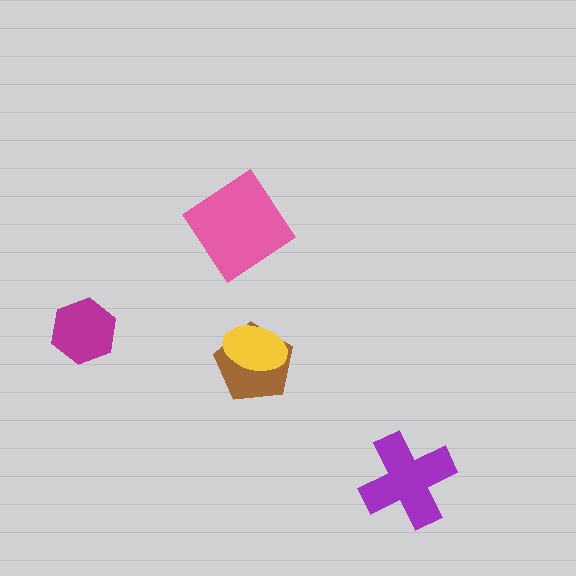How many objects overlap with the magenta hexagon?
0 objects overlap with the magenta hexagon.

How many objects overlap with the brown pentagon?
1 object overlaps with the brown pentagon.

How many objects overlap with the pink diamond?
0 objects overlap with the pink diamond.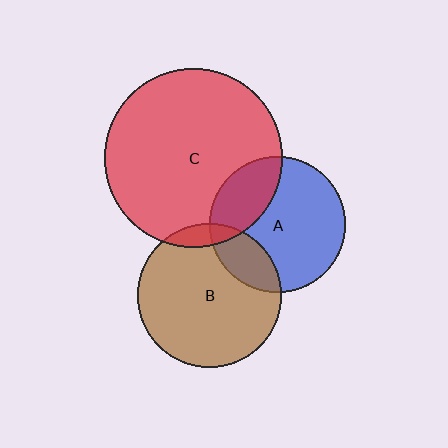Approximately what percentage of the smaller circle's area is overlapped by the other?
Approximately 20%.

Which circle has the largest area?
Circle C (red).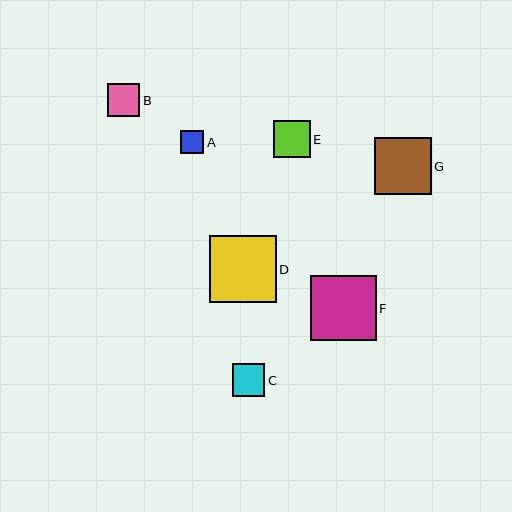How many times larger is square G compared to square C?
Square G is approximately 1.7 times the size of square C.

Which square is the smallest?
Square A is the smallest with a size of approximately 23 pixels.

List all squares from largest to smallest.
From largest to smallest: D, F, G, E, C, B, A.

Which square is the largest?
Square D is the largest with a size of approximately 67 pixels.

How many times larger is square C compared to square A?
Square C is approximately 1.4 times the size of square A.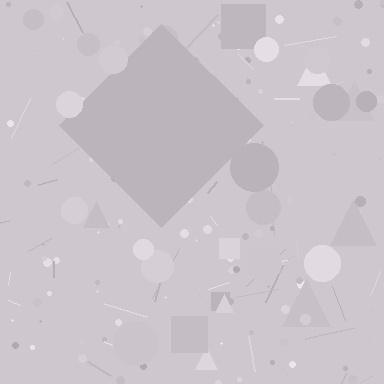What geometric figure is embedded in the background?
A diamond is embedded in the background.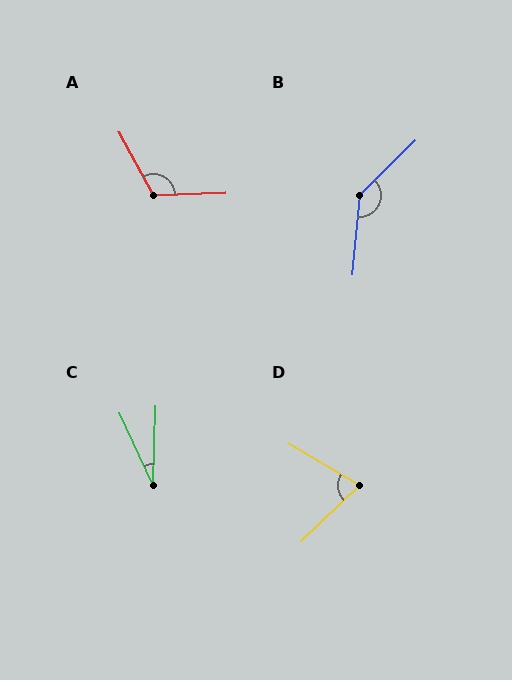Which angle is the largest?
B, at approximately 140 degrees.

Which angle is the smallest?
C, at approximately 26 degrees.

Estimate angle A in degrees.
Approximately 116 degrees.